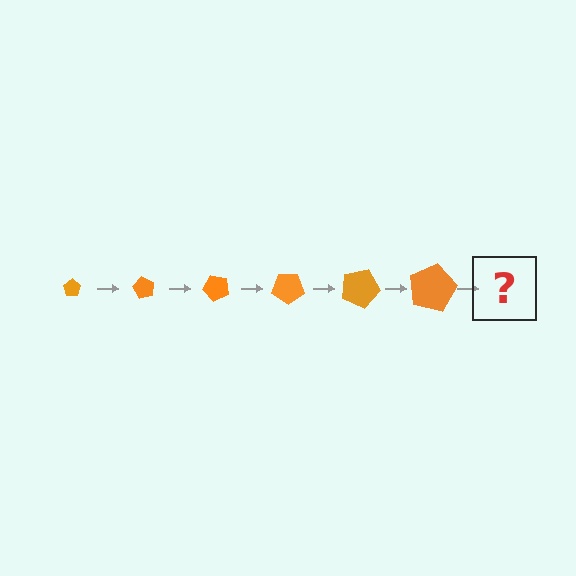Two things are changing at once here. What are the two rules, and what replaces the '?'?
The two rules are that the pentagon grows larger each step and it rotates 60 degrees each step. The '?' should be a pentagon, larger than the previous one and rotated 360 degrees from the start.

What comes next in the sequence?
The next element should be a pentagon, larger than the previous one and rotated 360 degrees from the start.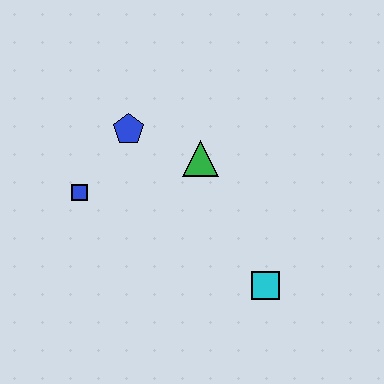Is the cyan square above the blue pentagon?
No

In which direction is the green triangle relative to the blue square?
The green triangle is to the right of the blue square.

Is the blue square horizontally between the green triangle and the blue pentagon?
No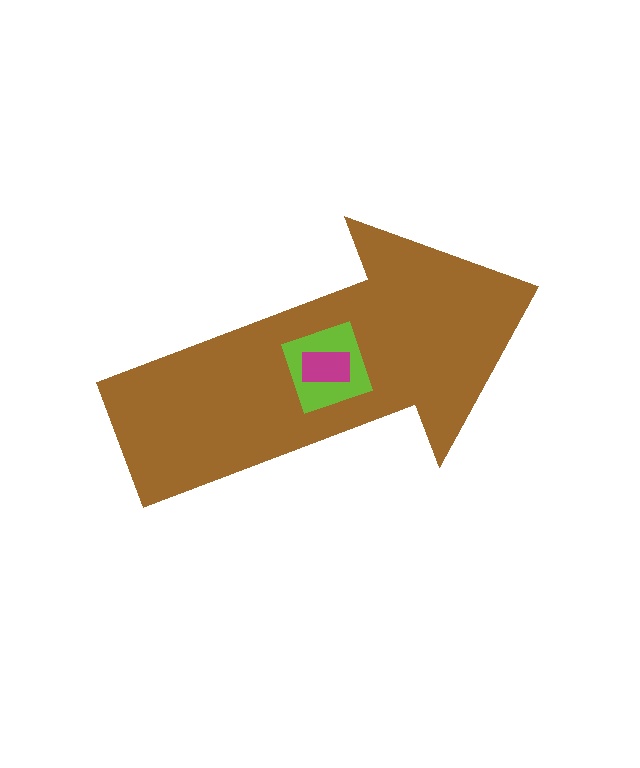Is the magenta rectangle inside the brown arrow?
Yes.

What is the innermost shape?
The magenta rectangle.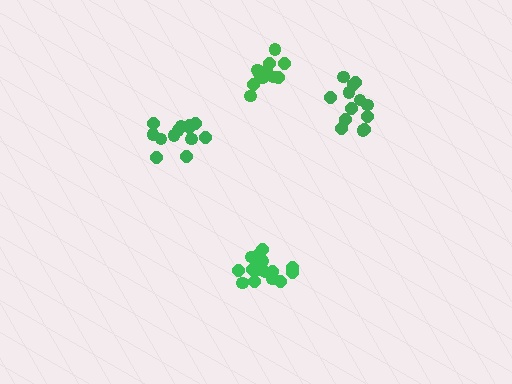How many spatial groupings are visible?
There are 4 spatial groupings.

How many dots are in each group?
Group 1: 13 dots, Group 2: 11 dots, Group 3: 13 dots, Group 4: 17 dots (54 total).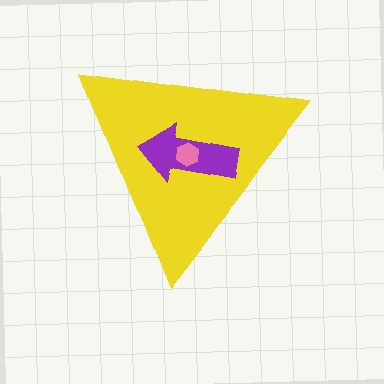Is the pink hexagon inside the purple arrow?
Yes.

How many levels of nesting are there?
3.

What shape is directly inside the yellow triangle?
The purple arrow.